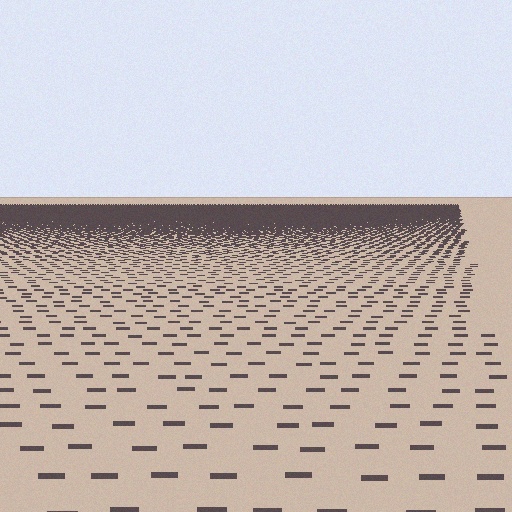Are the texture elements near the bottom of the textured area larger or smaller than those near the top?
Larger. Near the bottom, elements are closer to the viewer and appear at a bigger on-screen size.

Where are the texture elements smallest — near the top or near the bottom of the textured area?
Near the top.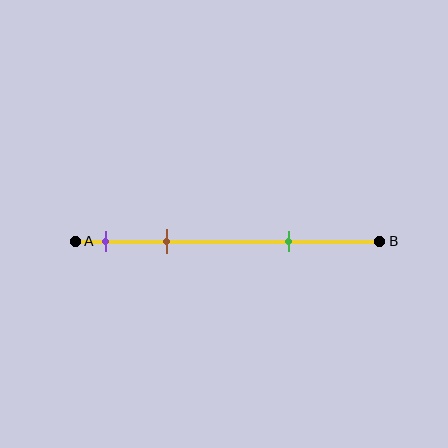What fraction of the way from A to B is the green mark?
The green mark is approximately 70% (0.7) of the way from A to B.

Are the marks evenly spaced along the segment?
No, the marks are not evenly spaced.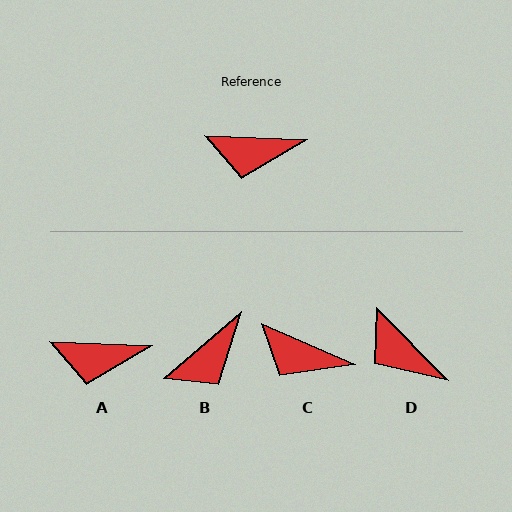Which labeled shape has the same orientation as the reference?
A.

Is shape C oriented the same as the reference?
No, it is off by about 22 degrees.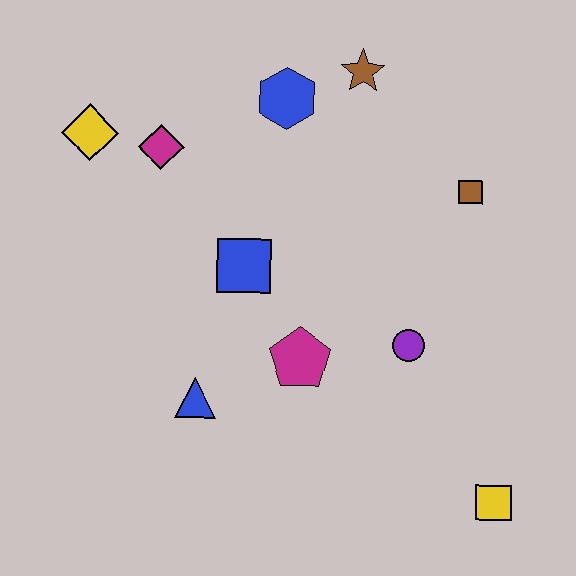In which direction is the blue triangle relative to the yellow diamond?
The blue triangle is below the yellow diamond.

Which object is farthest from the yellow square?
The yellow diamond is farthest from the yellow square.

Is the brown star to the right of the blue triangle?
Yes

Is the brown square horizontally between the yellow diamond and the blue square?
No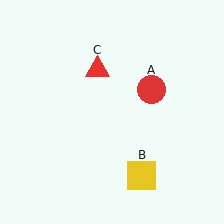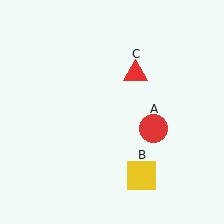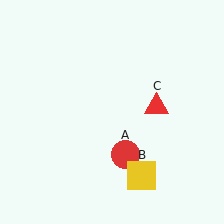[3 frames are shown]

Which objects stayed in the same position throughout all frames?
Yellow square (object B) remained stationary.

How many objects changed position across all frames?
2 objects changed position: red circle (object A), red triangle (object C).